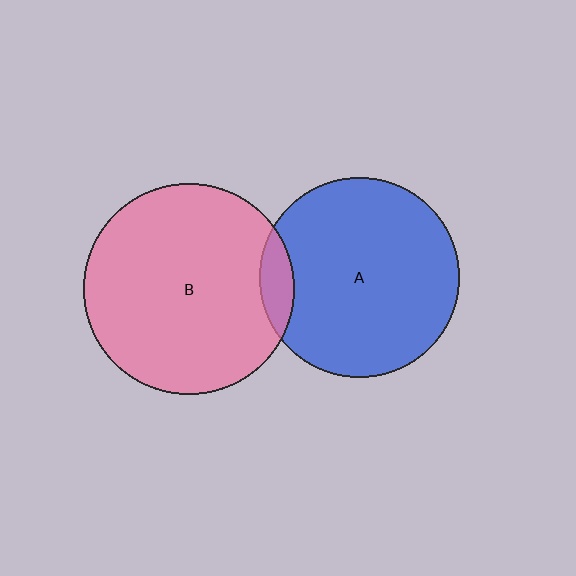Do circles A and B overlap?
Yes.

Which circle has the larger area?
Circle B (pink).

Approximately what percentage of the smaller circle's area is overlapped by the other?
Approximately 10%.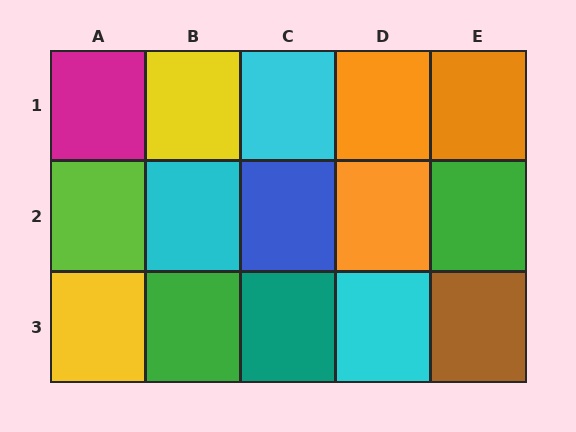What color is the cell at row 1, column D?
Orange.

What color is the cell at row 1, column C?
Cyan.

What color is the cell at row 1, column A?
Magenta.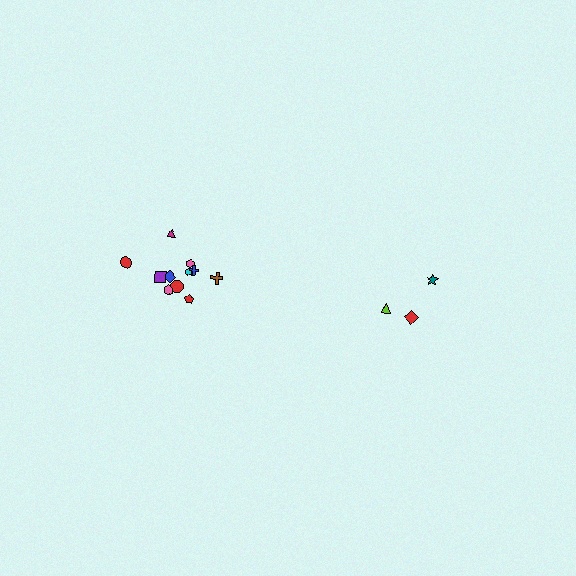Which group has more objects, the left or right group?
The left group.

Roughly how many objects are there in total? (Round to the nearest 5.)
Roughly 15 objects in total.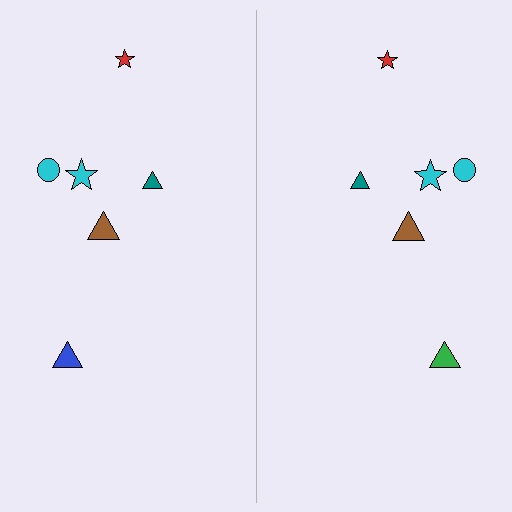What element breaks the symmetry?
The green triangle on the right side breaks the symmetry — its mirror counterpart is blue.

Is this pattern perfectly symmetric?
No, the pattern is not perfectly symmetric. The green triangle on the right side breaks the symmetry — its mirror counterpart is blue.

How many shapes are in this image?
There are 12 shapes in this image.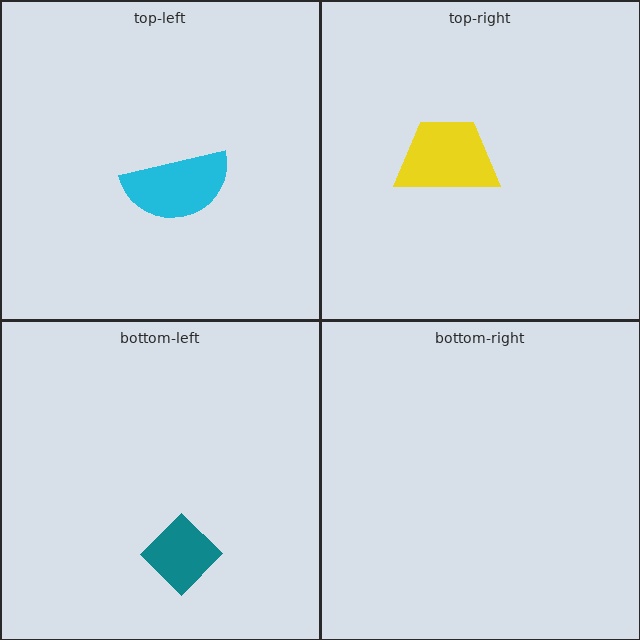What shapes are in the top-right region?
The yellow trapezoid.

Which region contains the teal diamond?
The bottom-left region.